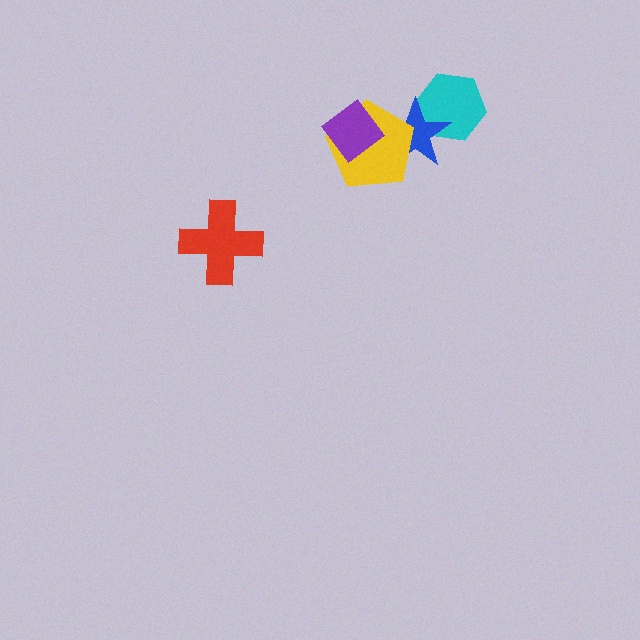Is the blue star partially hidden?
Yes, it is partially covered by another shape.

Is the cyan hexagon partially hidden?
Yes, it is partially covered by another shape.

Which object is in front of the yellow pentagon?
The purple diamond is in front of the yellow pentagon.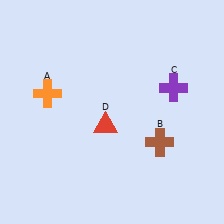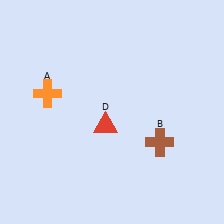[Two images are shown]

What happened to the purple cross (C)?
The purple cross (C) was removed in Image 2. It was in the top-right area of Image 1.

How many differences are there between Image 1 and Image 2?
There is 1 difference between the two images.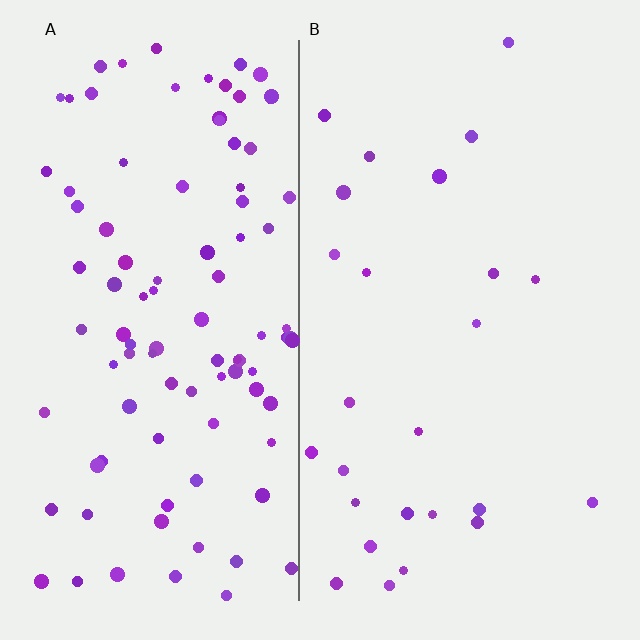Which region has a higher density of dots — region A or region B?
A (the left).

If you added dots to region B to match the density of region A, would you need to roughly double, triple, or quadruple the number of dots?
Approximately quadruple.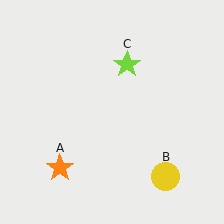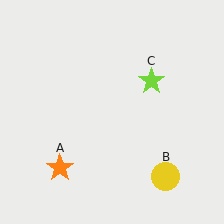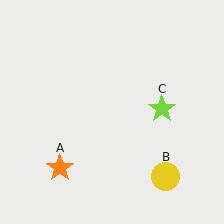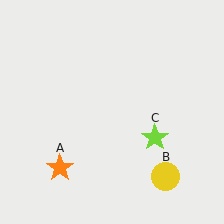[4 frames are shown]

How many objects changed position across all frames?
1 object changed position: lime star (object C).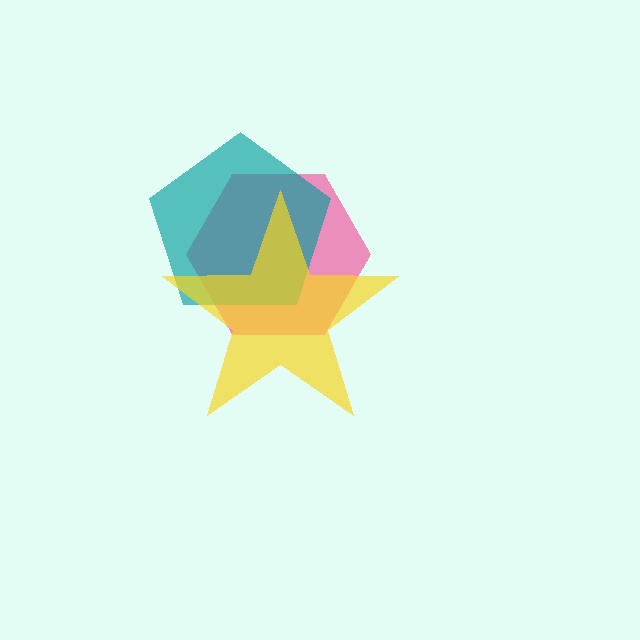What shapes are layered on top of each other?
The layered shapes are: a pink hexagon, a teal pentagon, a yellow star.